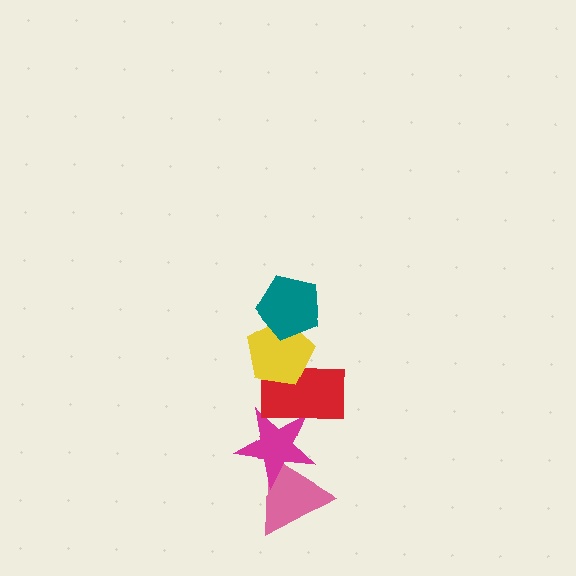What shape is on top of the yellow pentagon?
The teal pentagon is on top of the yellow pentagon.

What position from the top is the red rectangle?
The red rectangle is 3rd from the top.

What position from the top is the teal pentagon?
The teal pentagon is 1st from the top.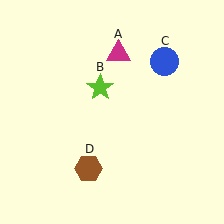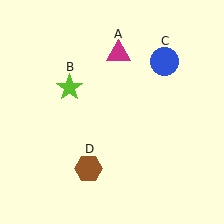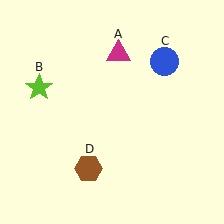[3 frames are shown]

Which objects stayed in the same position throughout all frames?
Magenta triangle (object A) and blue circle (object C) and brown hexagon (object D) remained stationary.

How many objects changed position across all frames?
1 object changed position: lime star (object B).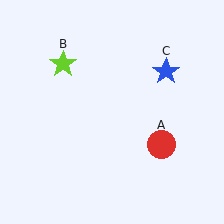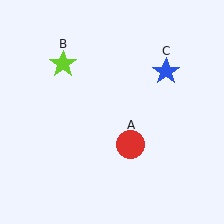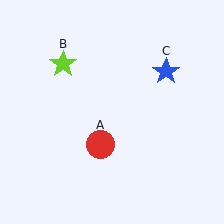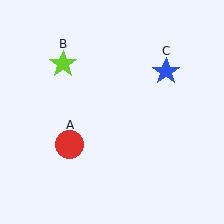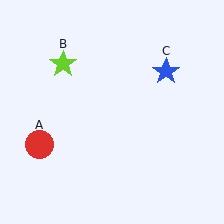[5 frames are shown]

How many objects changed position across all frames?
1 object changed position: red circle (object A).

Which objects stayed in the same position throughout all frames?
Lime star (object B) and blue star (object C) remained stationary.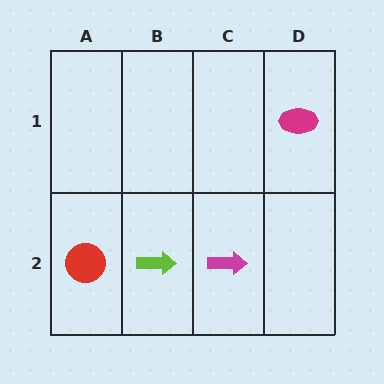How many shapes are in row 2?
3 shapes.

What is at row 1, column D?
A magenta ellipse.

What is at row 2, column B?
A lime arrow.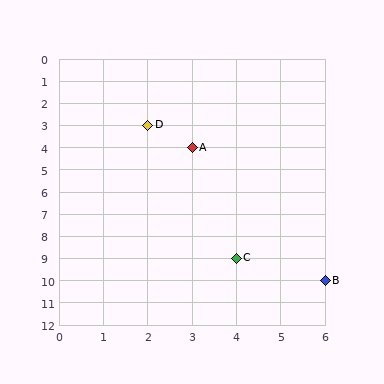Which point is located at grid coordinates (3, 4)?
Point A is at (3, 4).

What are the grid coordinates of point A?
Point A is at grid coordinates (3, 4).